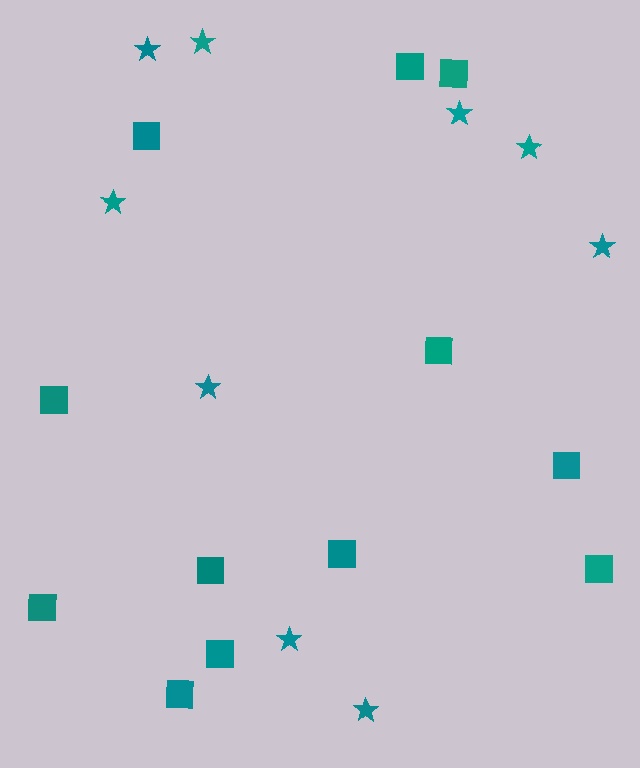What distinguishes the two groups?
There are 2 groups: one group of squares (12) and one group of stars (9).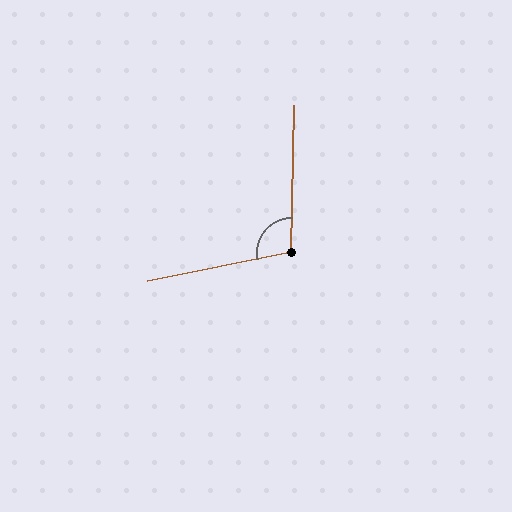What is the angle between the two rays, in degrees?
Approximately 102 degrees.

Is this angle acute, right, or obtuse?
It is obtuse.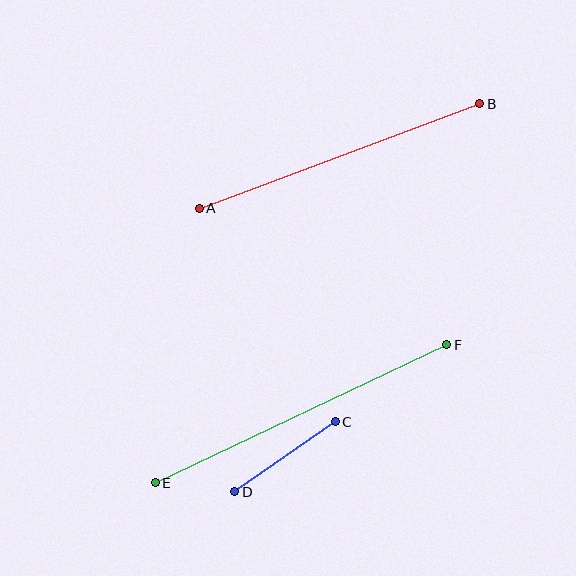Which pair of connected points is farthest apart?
Points E and F are farthest apart.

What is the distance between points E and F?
The distance is approximately 323 pixels.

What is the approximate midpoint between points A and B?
The midpoint is at approximately (339, 156) pixels.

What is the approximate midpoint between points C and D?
The midpoint is at approximately (285, 457) pixels.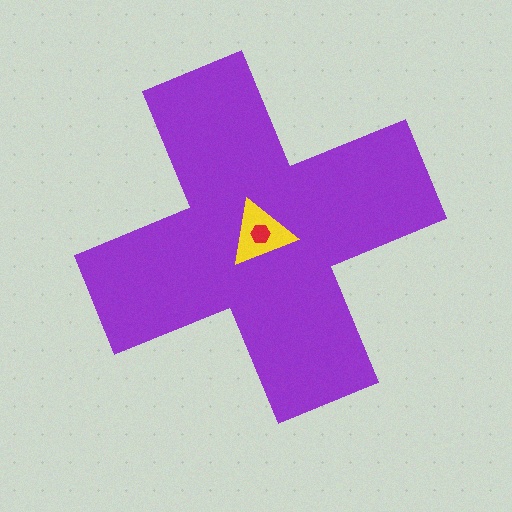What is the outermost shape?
The purple cross.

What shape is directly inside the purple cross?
The yellow triangle.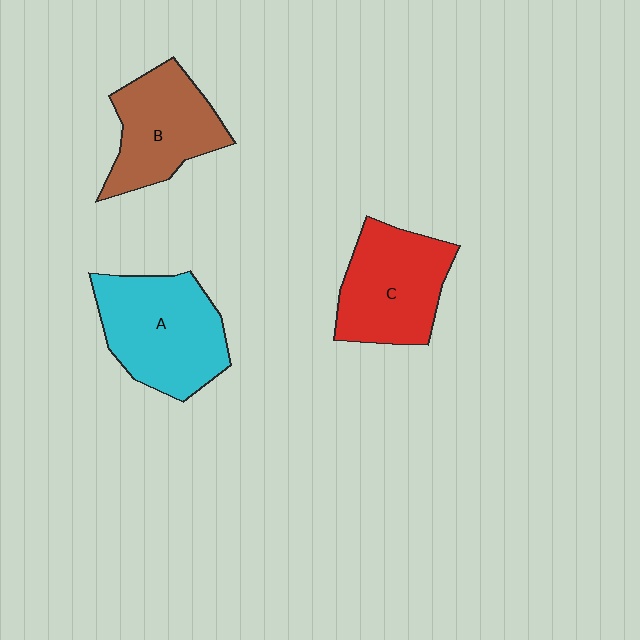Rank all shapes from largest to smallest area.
From largest to smallest: A (cyan), C (red), B (brown).